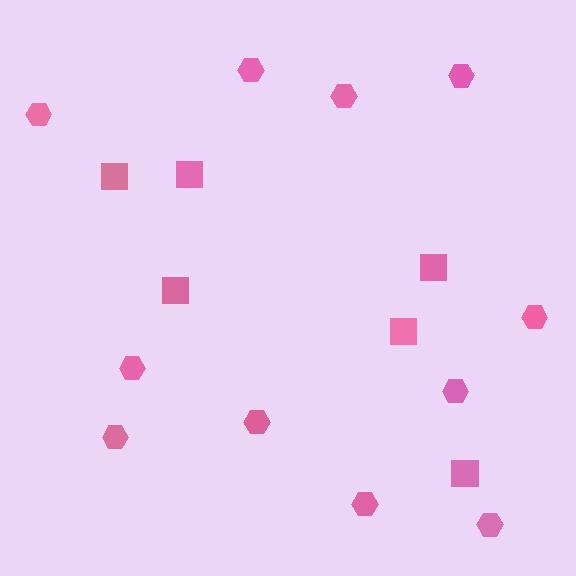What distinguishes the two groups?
There are 2 groups: one group of squares (6) and one group of hexagons (11).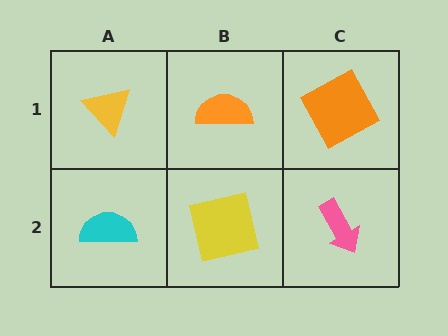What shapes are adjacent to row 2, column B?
An orange semicircle (row 1, column B), a cyan semicircle (row 2, column A), a pink arrow (row 2, column C).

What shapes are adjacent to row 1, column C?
A pink arrow (row 2, column C), an orange semicircle (row 1, column B).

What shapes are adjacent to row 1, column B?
A yellow square (row 2, column B), a yellow triangle (row 1, column A), an orange square (row 1, column C).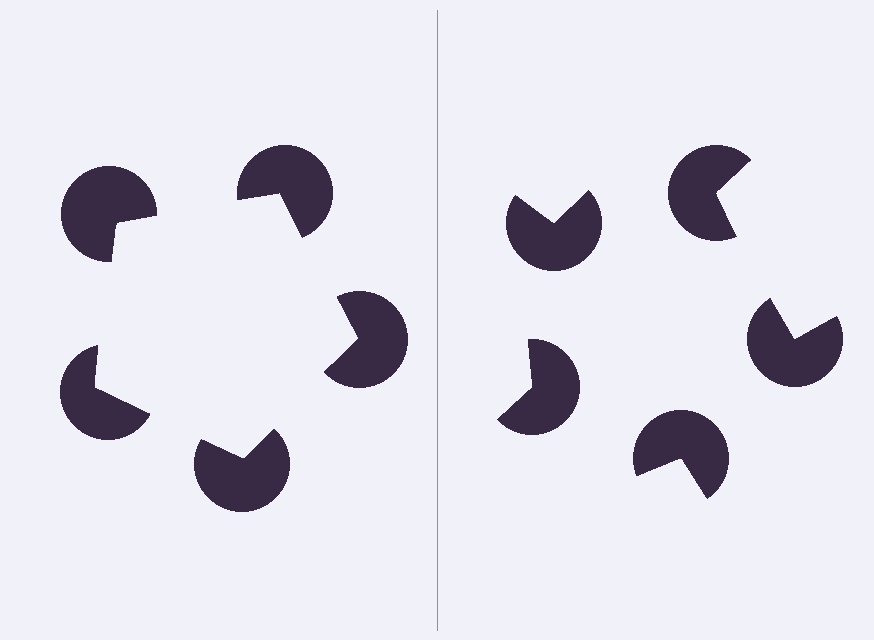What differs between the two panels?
The pac-man discs are positioned identically on both sides; only the wedge orientations differ. On the left they align to a pentagon; on the right they are misaligned.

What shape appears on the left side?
An illusory pentagon.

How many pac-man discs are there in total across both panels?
10 — 5 on each side.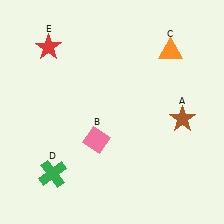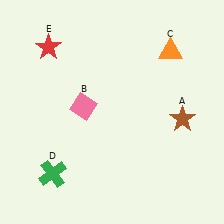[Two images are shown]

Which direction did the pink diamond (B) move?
The pink diamond (B) moved up.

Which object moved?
The pink diamond (B) moved up.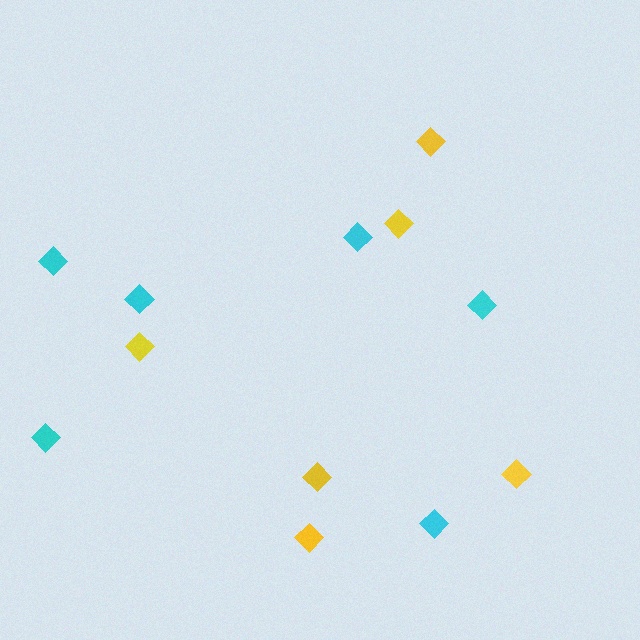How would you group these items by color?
There are 2 groups: one group of yellow diamonds (6) and one group of cyan diamonds (6).